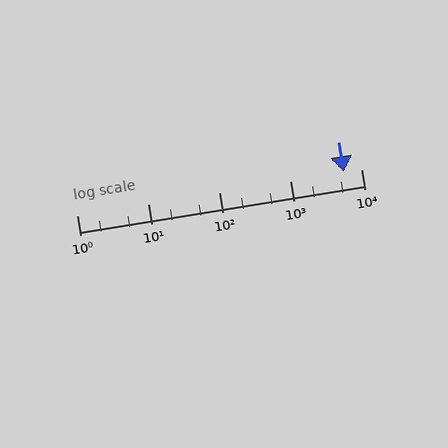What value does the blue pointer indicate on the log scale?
The pointer indicates approximately 5700.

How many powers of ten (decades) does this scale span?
The scale spans 4 decades, from 1 to 10000.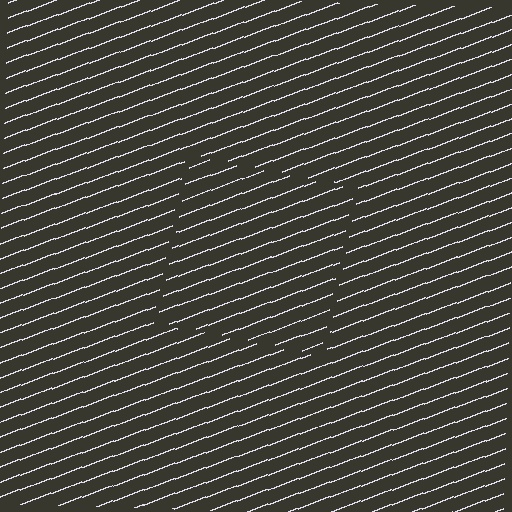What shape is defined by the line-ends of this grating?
An illusory square. The interior of the shape contains the same grating, shifted by half a period — the contour is defined by the phase discontinuity where line-ends from the inner and outer gratings abut.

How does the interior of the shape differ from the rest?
The interior of the shape contains the same grating, shifted by half a period — the contour is defined by the phase discontinuity where line-ends from the inner and outer gratings abut.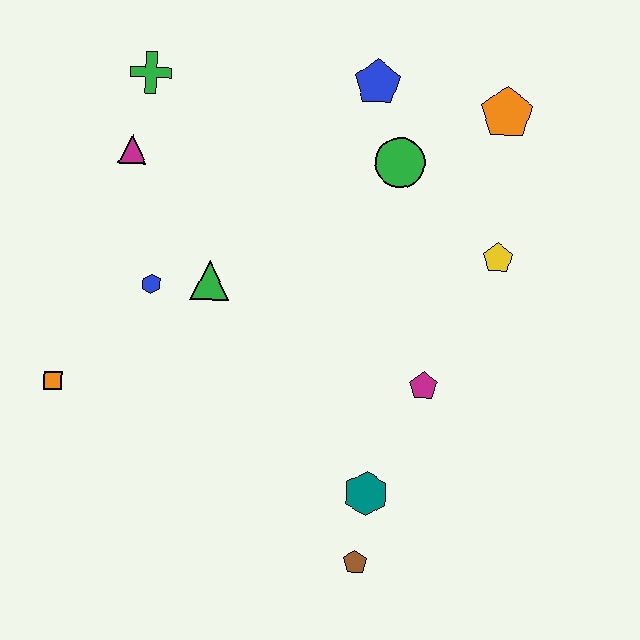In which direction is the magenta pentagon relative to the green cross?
The magenta pentagon is below the green cross.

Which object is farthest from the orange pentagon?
The orange square is farthest from the orange pentagon.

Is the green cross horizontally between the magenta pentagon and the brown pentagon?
No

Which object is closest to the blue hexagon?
The green triangle is closest to the blue hexagon.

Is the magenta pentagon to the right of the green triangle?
Yes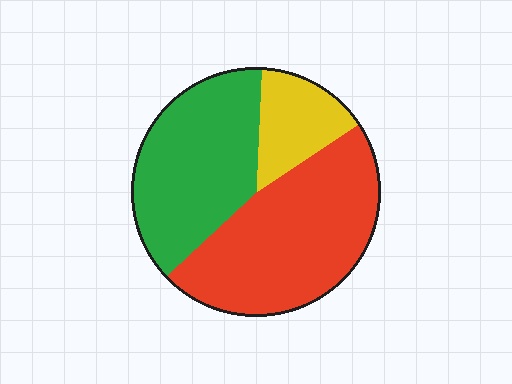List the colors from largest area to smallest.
From largest to smallest: red, green, yellow.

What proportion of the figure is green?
Green covers roughly 40% of the figure.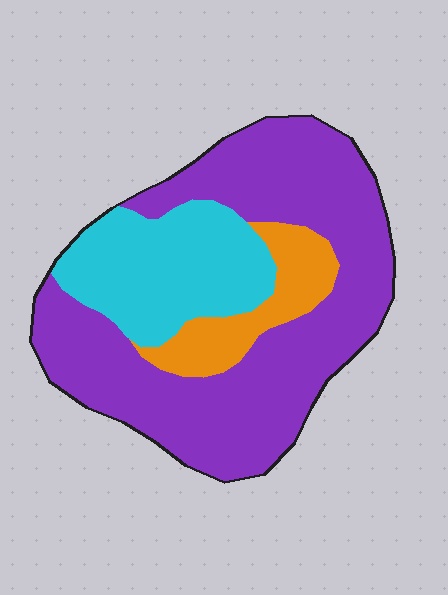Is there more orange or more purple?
Purple.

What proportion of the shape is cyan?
Cyan takes up less than a quarter of the shape.